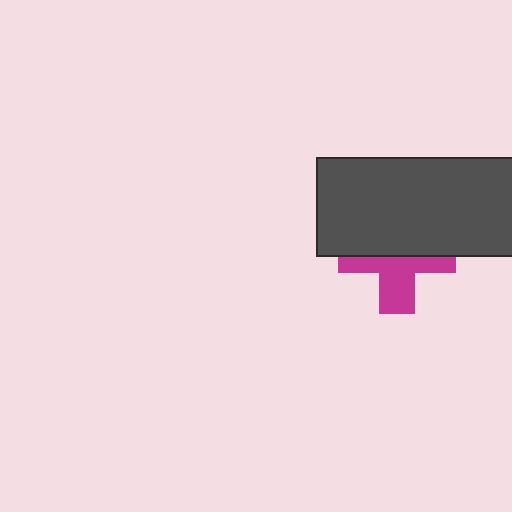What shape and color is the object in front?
The object in front is a dark gray rectangle.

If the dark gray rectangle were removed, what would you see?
You would see the complete magenta cross.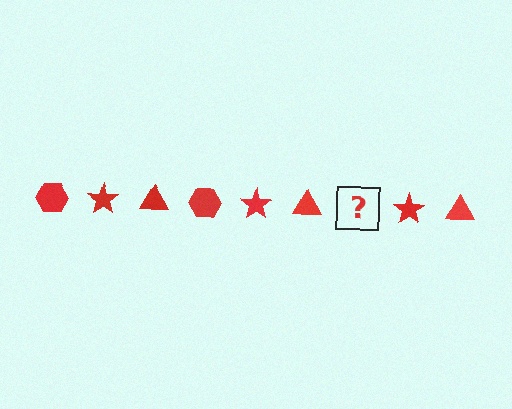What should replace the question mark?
The question mark should be replaced with a red hexagon.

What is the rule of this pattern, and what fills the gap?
The rule is that the pattern cycles through hexagon, star, triangle shapes in red. The gap should be filled with a red hexagon.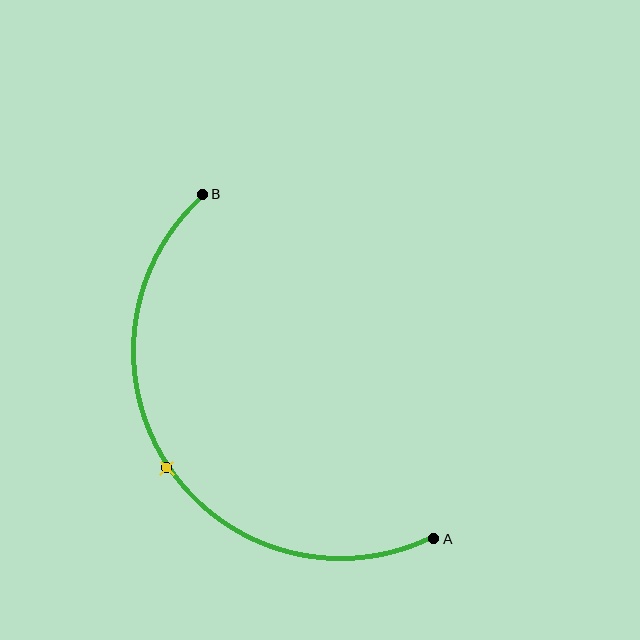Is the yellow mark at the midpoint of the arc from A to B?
Yes. The yellow mark lies on the arc at equal arc-length from both A and B — it is the arc midpoint.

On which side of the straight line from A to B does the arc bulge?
The arc bulges below and to the left of the straight line connecting A and B.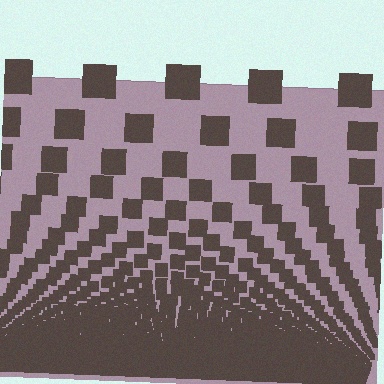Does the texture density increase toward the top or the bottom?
Density increases toward the bottom.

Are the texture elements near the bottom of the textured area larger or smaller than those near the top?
Smaller. The gradient is inverted — elements near the bottom are smaller and denser.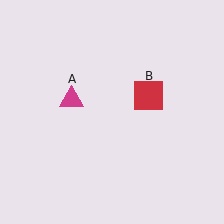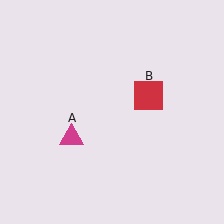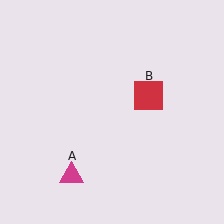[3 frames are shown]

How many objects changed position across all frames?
1 object changed position: magenta triangle (object A).